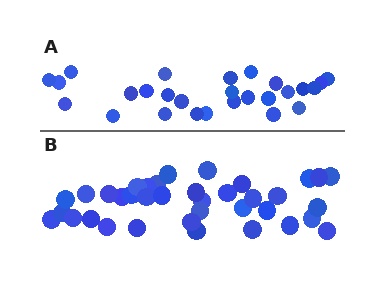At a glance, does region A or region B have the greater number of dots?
Region B (the bottom region) has more dots.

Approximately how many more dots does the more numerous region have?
Region B has roughly 10 or so more dots than region A.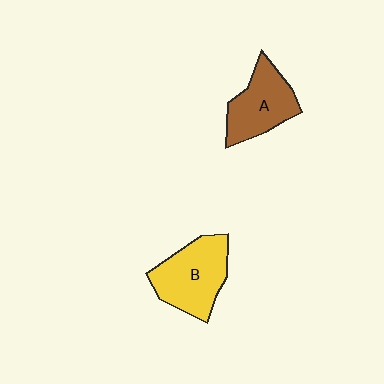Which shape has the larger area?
Shape B (yellow).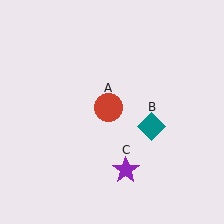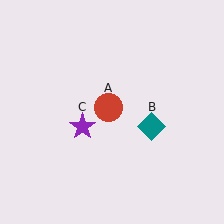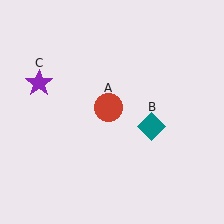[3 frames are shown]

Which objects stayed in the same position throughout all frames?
Red circle (object A) and teal diamond (object B) remained stationary.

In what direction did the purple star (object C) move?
The purple star (object C) moved up and to the left.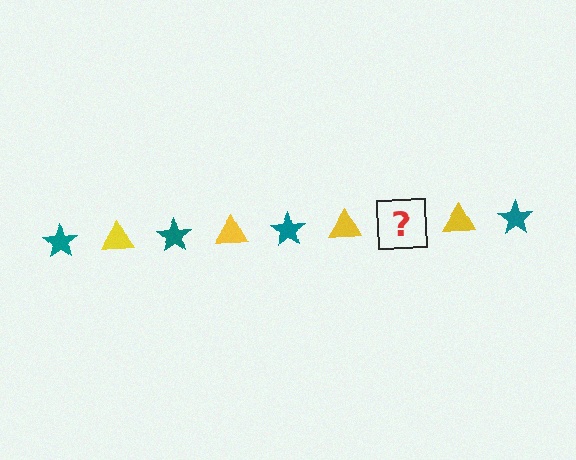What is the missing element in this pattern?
The missing element is a teal star.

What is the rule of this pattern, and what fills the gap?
The rule is that the pattern alternates between teal star and yellow triangle. The gap should be filled with a teal star.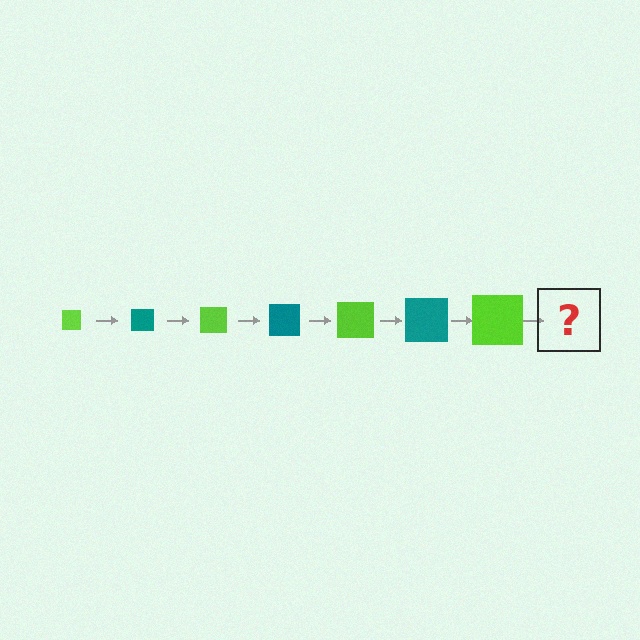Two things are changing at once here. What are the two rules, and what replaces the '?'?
The two rules are that the square grows larger each step and the color cycles through lime and teal. The '?' should be a teal square, larger than the previous one.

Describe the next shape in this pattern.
It should be a teal square, larger than the previous one.